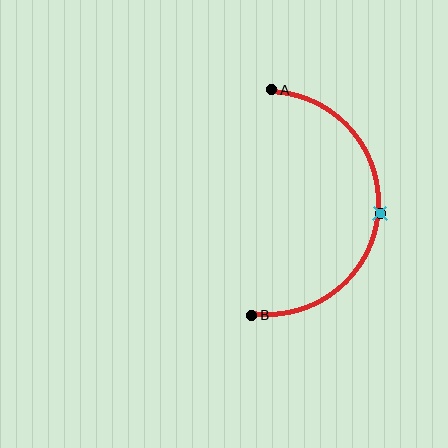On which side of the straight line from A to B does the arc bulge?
The arc bulges to the right of the straight line connecting A and B.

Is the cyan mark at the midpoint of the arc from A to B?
Yes. The cyan mark lies on the arc at equal arc-length from both A and B — it is the arc midpoint.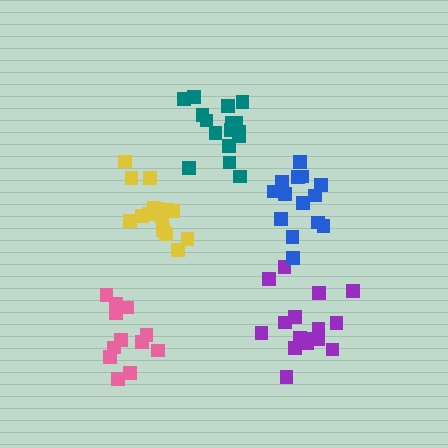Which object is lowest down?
The pink cluster is bottommost.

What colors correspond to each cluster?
The clusters are colored: purple, pink, teal, blue, yellow.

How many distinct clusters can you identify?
There are 5 distinct clusters.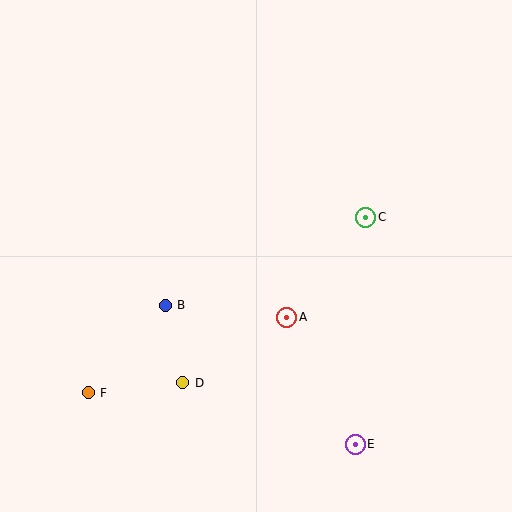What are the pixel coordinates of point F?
Point F is at (88, 393).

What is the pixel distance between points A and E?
The distance between A and E is 144 pixels.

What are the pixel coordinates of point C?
Point C is at (366, 217).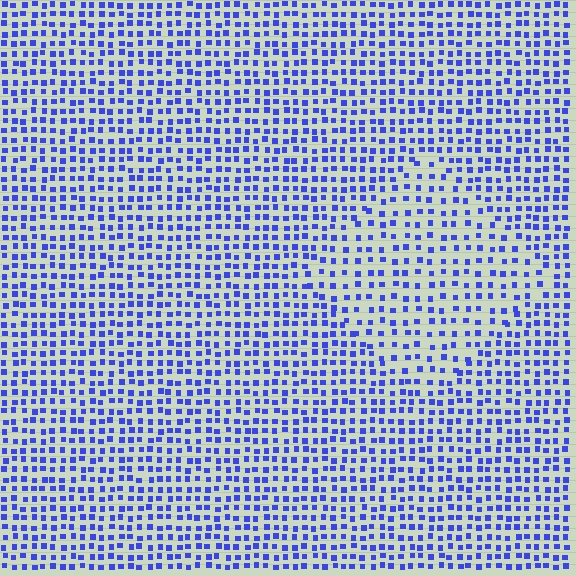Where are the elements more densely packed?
The elements are more densely packed outside the diamond boundary.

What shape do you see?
I see a diamond.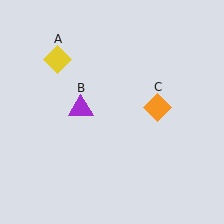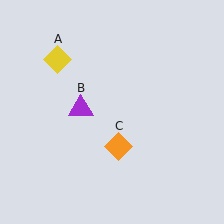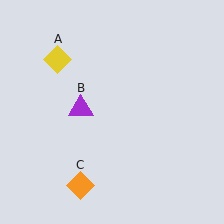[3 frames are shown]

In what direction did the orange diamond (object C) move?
The orange diamond (object C) moved down and to the left.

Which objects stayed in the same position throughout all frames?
Yellow diamond (object A) and purple triangle (object B) remained stationary.